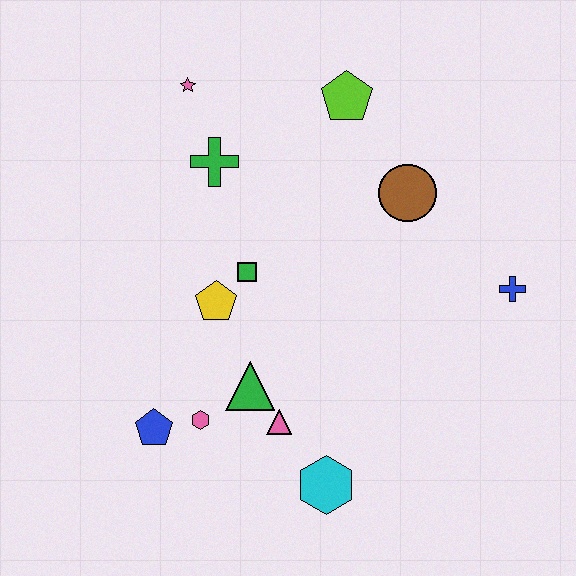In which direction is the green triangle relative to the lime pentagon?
The green triangle is below the lime pentagon.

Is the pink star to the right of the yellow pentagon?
No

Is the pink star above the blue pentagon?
Yes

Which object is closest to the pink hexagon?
The blue pentagon is closest to the pink hexagon.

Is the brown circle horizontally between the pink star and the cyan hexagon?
No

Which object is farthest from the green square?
The blue cross is farthest from the green square.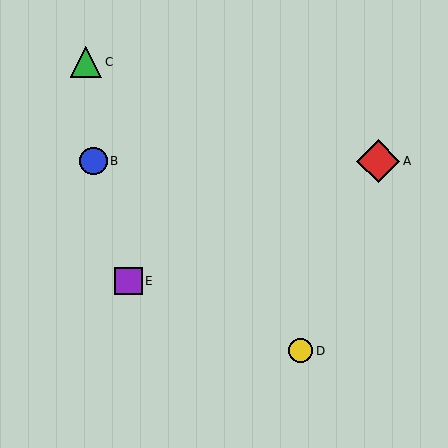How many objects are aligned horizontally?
2 objects (A, B) are aligned horizontally.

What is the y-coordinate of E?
Object E is at y≈281.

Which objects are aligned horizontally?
Objects A, B are aligned horizontally.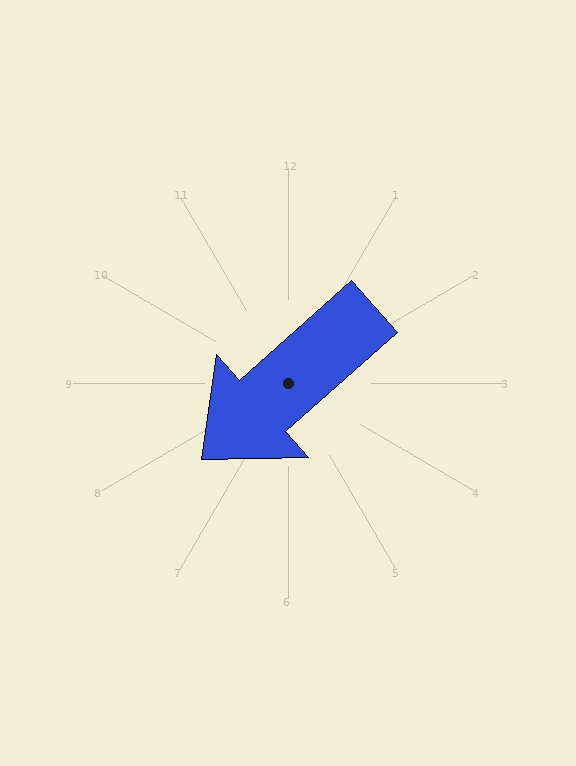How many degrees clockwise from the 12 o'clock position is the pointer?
Approximately 228 degrees.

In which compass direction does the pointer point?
Southwest.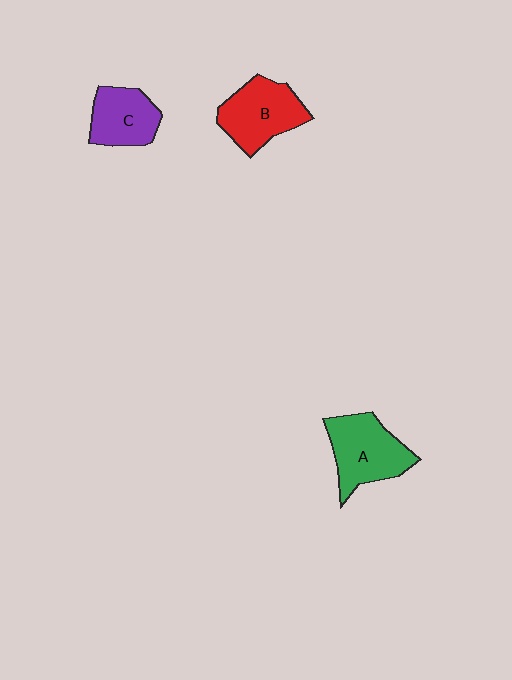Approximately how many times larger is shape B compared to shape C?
Approximately 1.2 times.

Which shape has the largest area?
Shape A (green).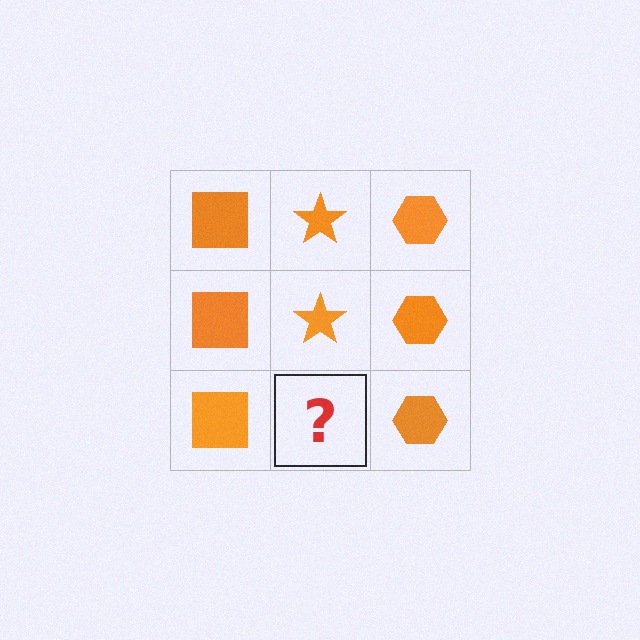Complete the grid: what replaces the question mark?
The question mark should be replaced with an orange star.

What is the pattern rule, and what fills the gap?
The rule is that each column has a consistent shape. The gap should be filled with an orange star.